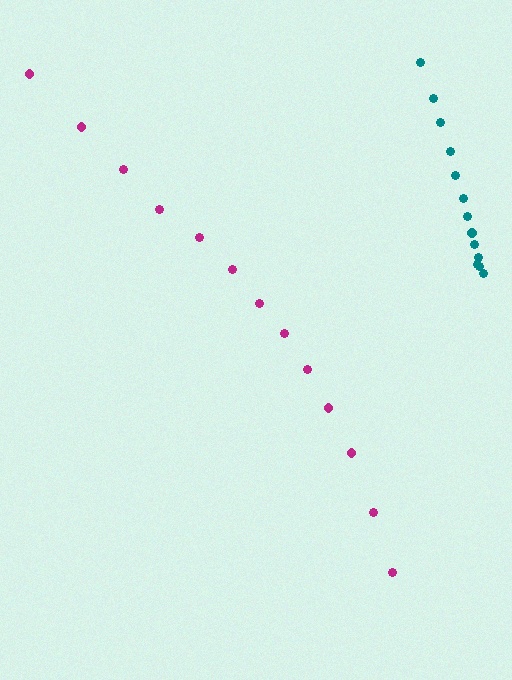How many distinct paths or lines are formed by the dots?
There are 2 distinct paths.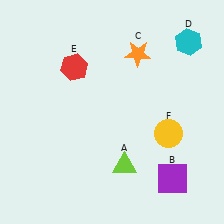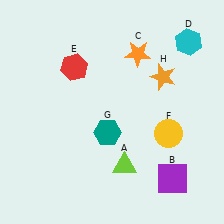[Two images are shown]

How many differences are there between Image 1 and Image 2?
There are 2 differences between the two images.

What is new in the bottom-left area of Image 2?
A teal hexagon (G) was added in the bottom-left area of Image 2.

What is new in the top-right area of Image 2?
An orange star (H) was added in the top-right area of Image 2.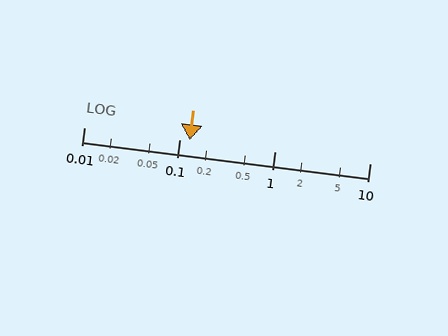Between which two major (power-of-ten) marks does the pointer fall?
The pointer is between 0.1 and 1.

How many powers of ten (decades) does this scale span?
The scale spans 3 decades, from 0.01 to 10.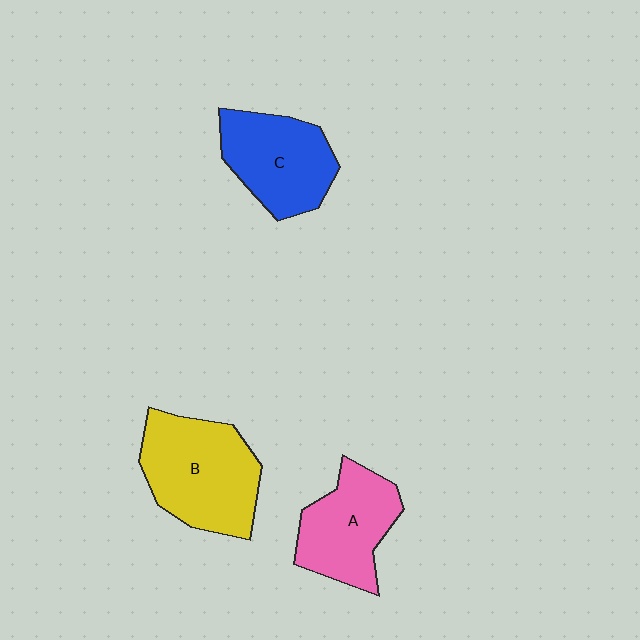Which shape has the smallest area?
Shape A (pink).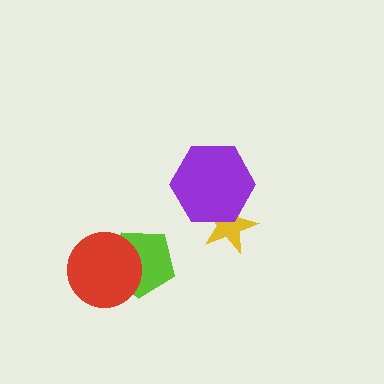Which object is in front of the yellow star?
The purple hexagon is in front of the yellow star.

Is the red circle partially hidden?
No, no other shape covers it.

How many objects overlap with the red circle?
1 object overlaps with the red circle.